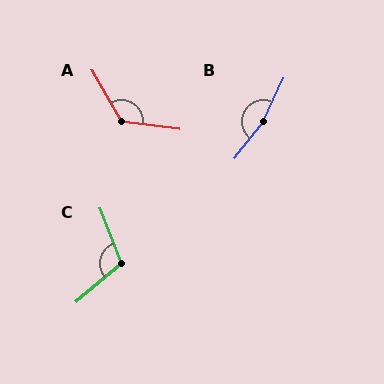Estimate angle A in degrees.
Approximately 128 degrees.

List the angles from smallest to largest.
C (109°), A (128°), B (168°).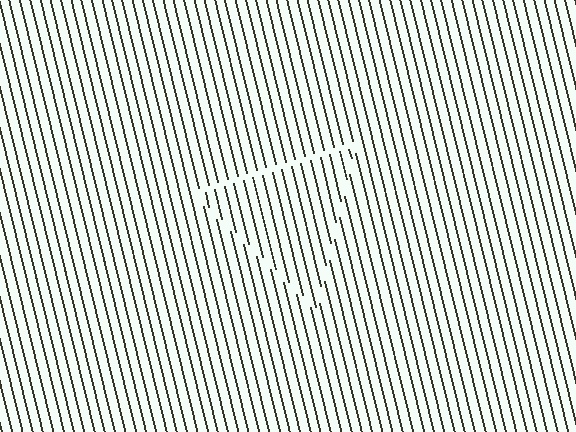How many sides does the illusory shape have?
3 sides — the line-ends trace a triangle.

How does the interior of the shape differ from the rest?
The interior of the shape contains the same grating, shifted by half a period — the contour is defined by the phase discontinuity where line-ends from the inner and outer gratings abut.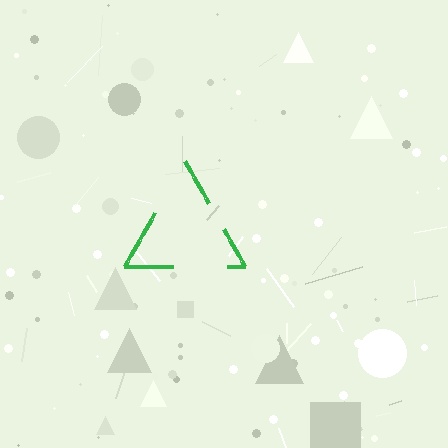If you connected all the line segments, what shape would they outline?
They would outline a triangle.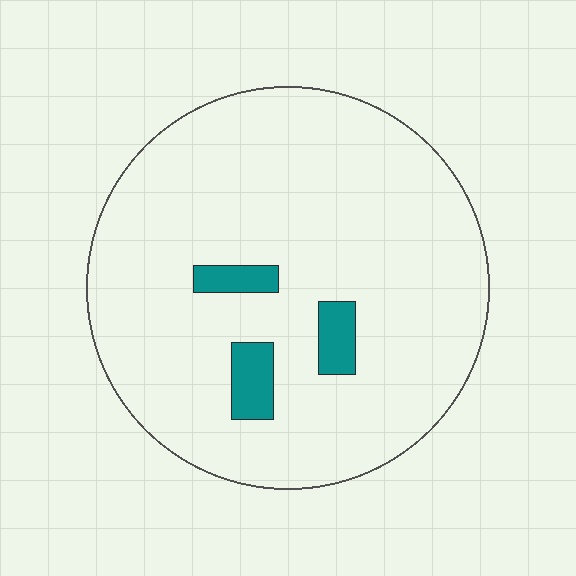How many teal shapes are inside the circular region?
3.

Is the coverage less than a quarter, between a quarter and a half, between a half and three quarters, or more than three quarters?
Less than a quarter.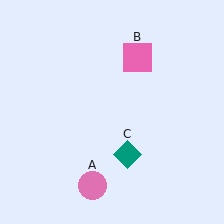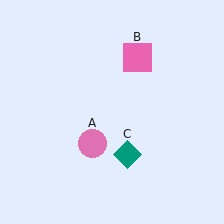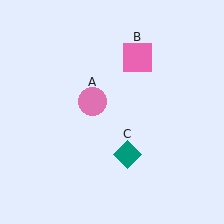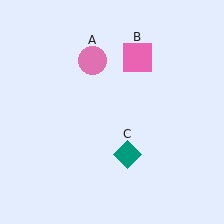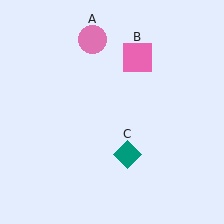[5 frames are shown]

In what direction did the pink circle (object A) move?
The pink circle (object A) moved up.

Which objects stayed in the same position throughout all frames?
Pink square (object B) and teal diamond (object C) remained stationary.